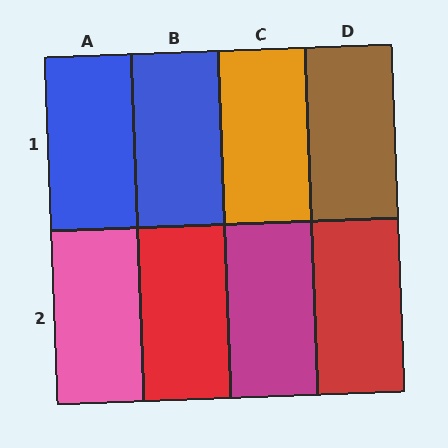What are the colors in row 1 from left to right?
Blue, blue, orange, brown.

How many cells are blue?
2 cells are blue.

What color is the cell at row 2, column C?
Magenta.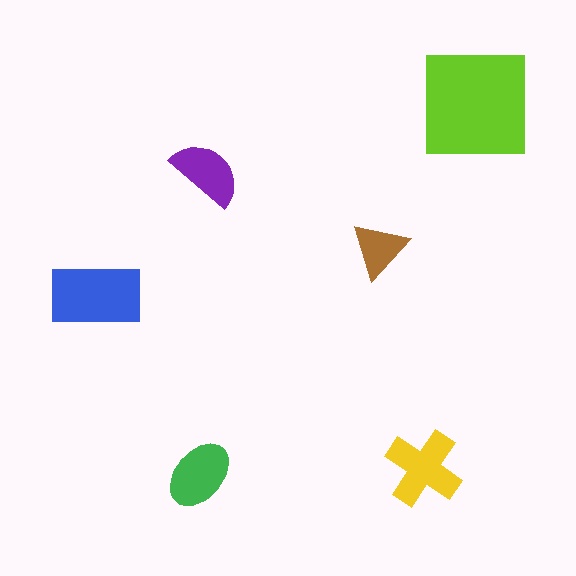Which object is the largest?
The lime square.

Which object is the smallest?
The brown triangle.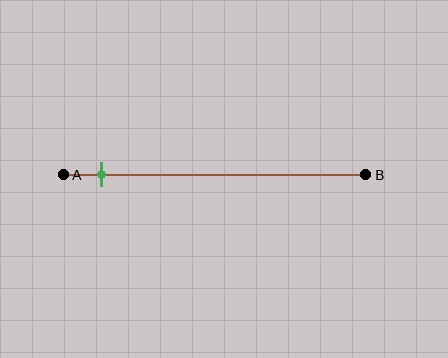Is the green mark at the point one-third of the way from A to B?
No, the mark is at about 15% from A, not at the 33% one-third point.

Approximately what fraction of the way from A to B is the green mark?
The green mark is approximately 15% of the way from A to B.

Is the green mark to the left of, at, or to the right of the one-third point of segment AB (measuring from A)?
The green mark is to the left of the one-third point of segment AB.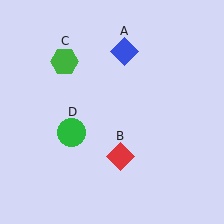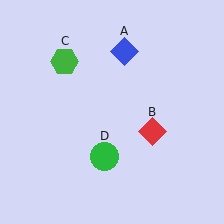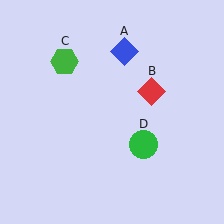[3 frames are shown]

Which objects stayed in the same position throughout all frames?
Blue diamond (object A) and green hexagon (object C) remained stationary.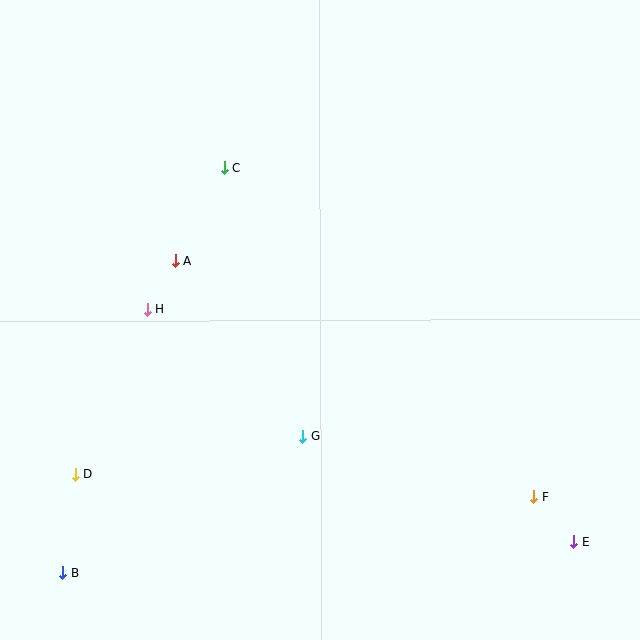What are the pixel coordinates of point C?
Point C is at (224, 168).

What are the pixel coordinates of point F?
Point F is at (533, 497).